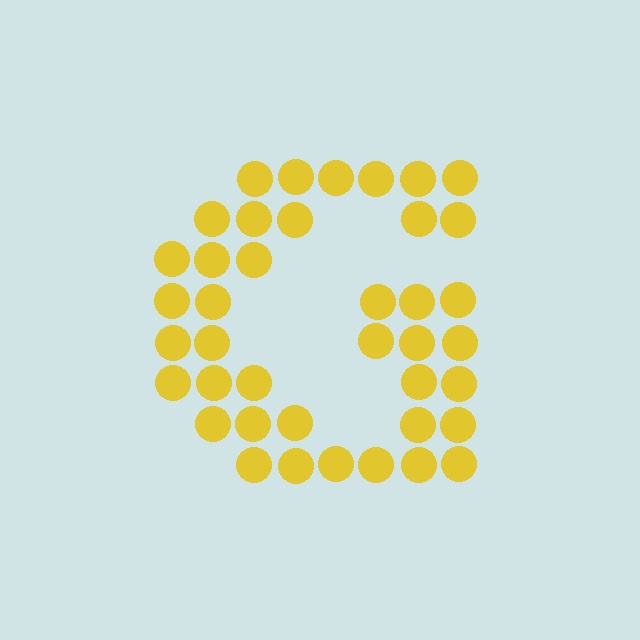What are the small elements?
The small elements are circles.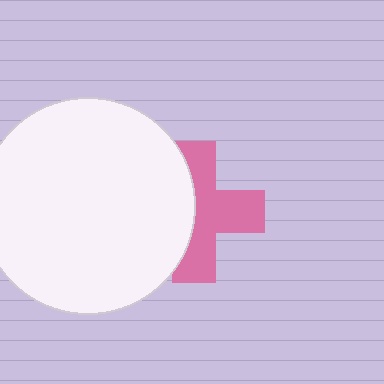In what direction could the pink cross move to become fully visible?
The pink cross could move right. That would shift it out from behind the white circle entirely.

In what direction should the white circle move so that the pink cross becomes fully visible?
The white circle should move left. That is the shortest direction to clear the overlap and leave the pink cross fully visible.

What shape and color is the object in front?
The object in front is a white circle.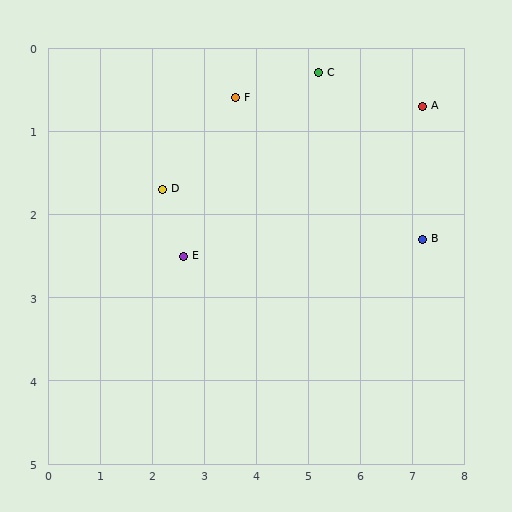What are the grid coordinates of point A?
Point A is at approximately (7.2, 0.7).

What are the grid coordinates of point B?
Point B is at approximately (7.2, 2.3).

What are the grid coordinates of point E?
Point E is at approximately (2.6, 2.5).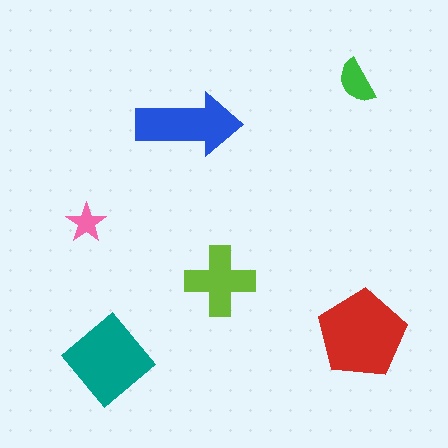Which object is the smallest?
The pink star.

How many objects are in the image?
There are 6 objects in the image.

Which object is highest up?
The green semicircle is topmost.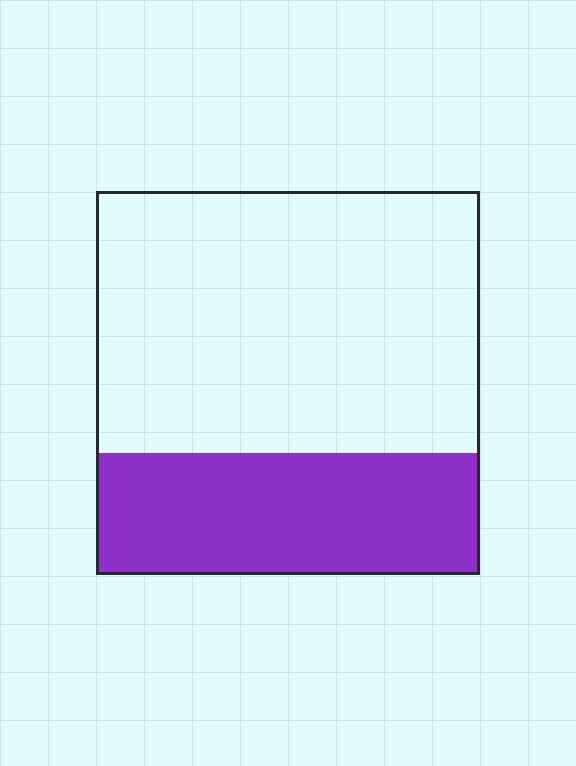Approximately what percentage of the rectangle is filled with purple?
Approximately 30%.